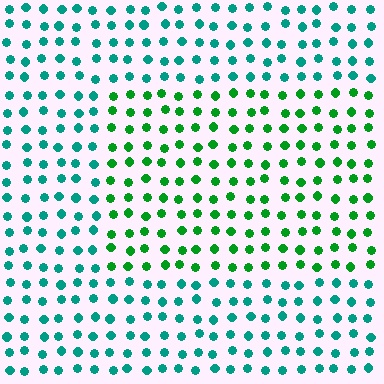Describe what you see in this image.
The image is filled with small teal elements in a uniform arrangement. A rectangle-shaped region is visible where the elements are tinted to a slightly different hue, forming a subtle color boundary.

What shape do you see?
I see a rectangle.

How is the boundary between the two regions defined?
The boundary is defined purely by a slight shift in hue (about 41 degrees). Spacing, size, and orientation are identical on both sides.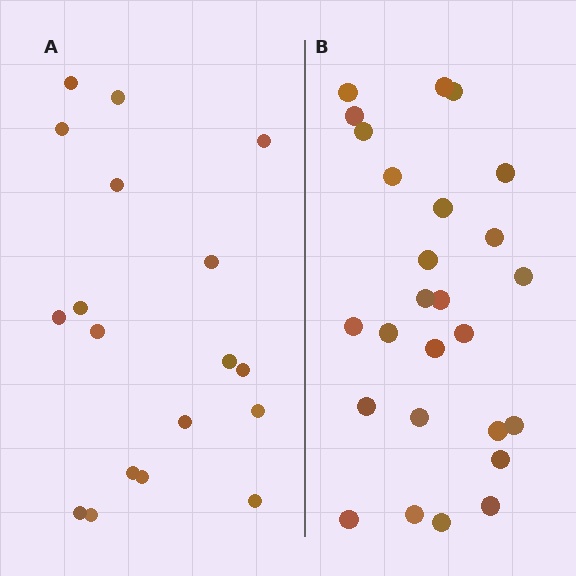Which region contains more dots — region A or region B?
Region B (the right region) has more dots.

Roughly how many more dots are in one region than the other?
Region B has roughly 8 or so more dots than region A.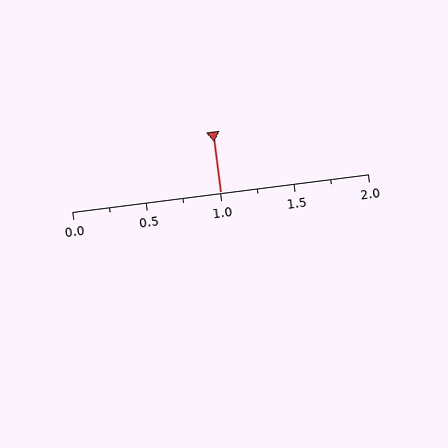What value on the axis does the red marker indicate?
The marker indicates approximately 1.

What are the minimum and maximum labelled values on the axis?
The axis runs from 0.0 to 2.0.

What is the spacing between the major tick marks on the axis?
The major ticks are spaced 0.5 apart.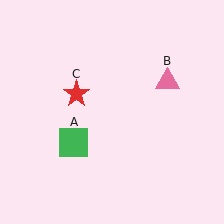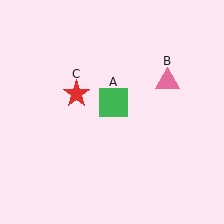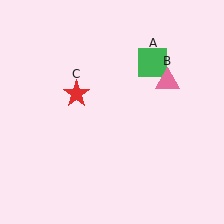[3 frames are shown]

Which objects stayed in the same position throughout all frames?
Pink triangle (object B) and red star (object C) remained stationary.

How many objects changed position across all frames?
1 object changed position: green square (object A).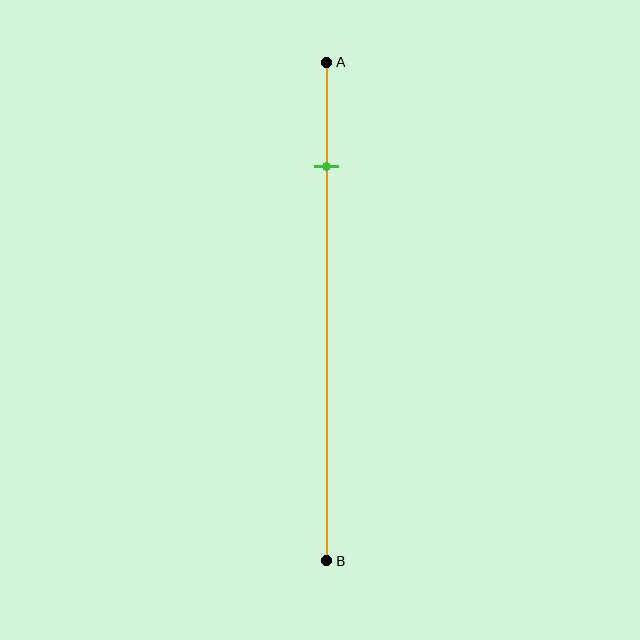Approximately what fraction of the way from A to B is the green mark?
The green mark is approximately 20% of the way from A to B.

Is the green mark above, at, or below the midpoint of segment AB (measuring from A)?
The green mark is above the midpoint of segment AB.